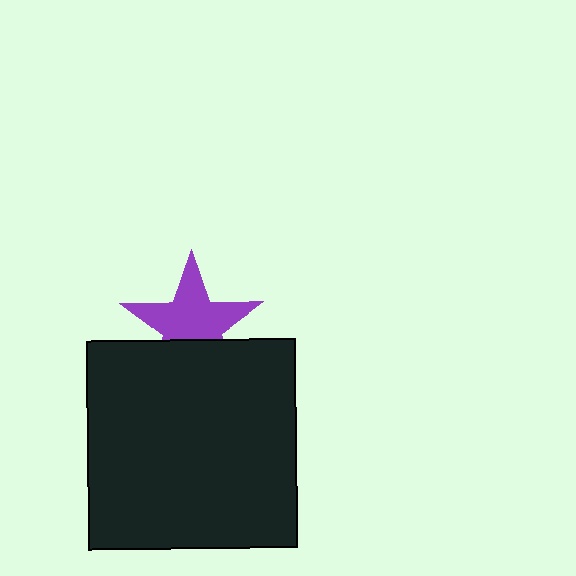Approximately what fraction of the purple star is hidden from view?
Roughly 34% of the purple star is hidden behind the black square.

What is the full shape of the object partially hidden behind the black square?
The partially hidden object is a purple star.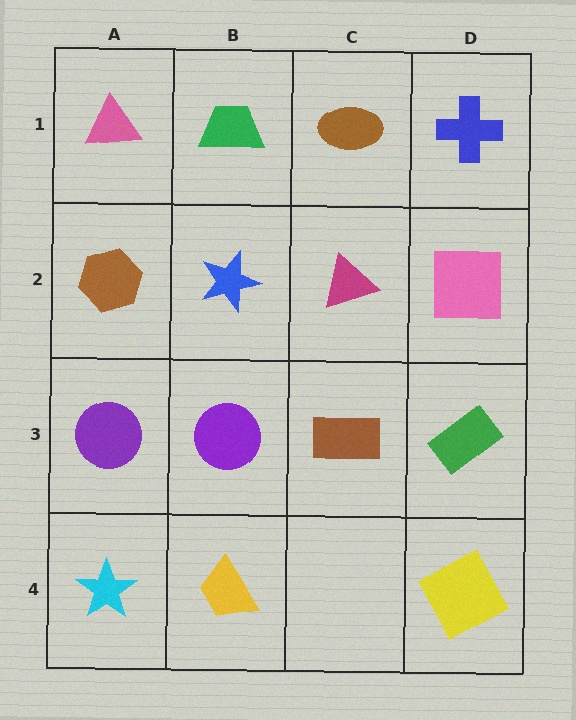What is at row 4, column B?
A yellow trapezoid.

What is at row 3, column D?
A green rectangle.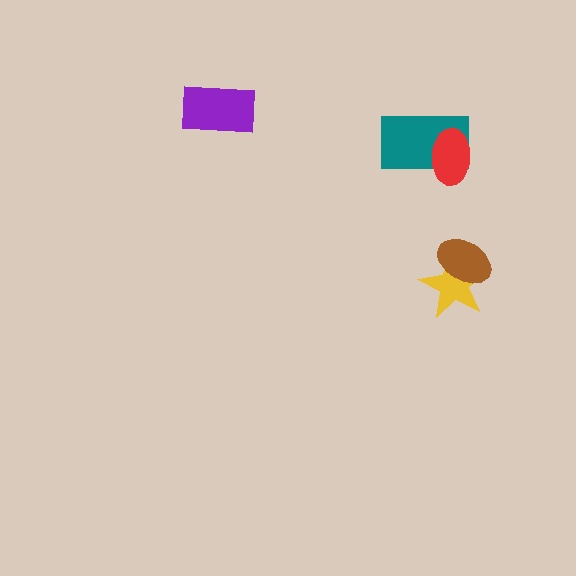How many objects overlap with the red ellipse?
1 object overlaps with the red ellipse.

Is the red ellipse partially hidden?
No, no other shape covers it.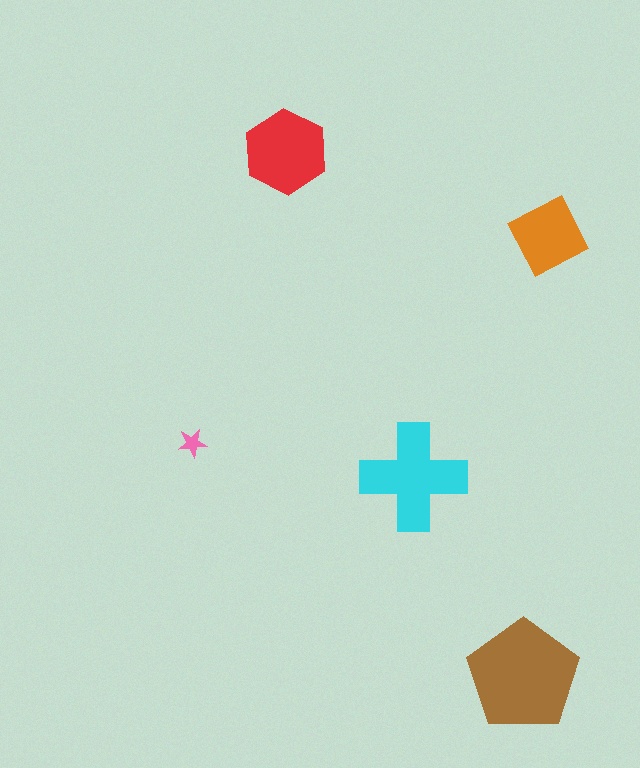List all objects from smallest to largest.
The pink star, the orange diamond, the red hexagon, the cyan cross, the brown pentagon.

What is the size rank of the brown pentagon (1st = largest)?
1st.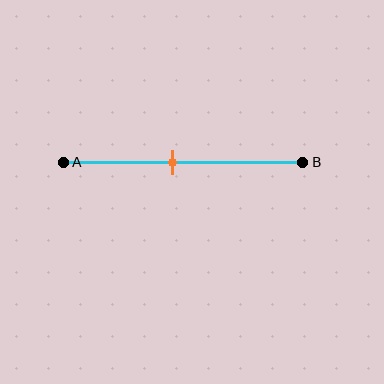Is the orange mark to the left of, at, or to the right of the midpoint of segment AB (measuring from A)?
The orange mark is to the left of the midpoint of segment AB.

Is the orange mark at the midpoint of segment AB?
No, the mark is at about 45% from A, not at the 50% midpoint.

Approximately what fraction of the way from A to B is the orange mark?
The orange mark is approximately 45% of the way from A to B.